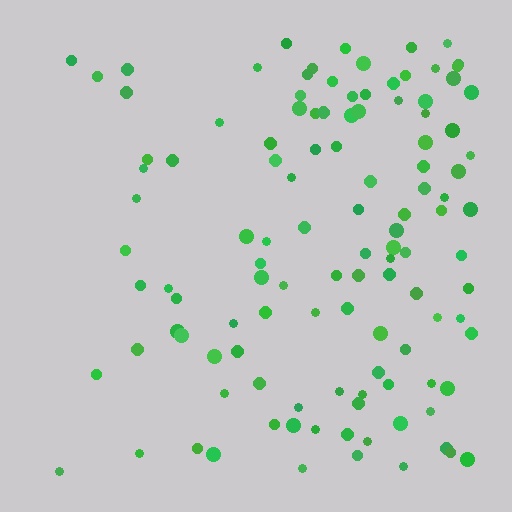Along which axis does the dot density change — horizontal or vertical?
Horizontal.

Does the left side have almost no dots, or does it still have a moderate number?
Still a moderate number, just noticeably fewer than the right.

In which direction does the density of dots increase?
From left to right, with the right side densest.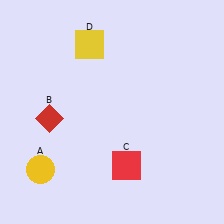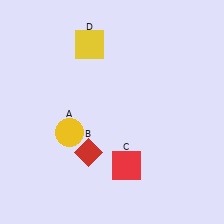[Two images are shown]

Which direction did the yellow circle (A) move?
The yellow circle (A) moved up.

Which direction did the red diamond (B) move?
The red diamond (B) moved right.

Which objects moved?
The objects that moved are: the yellow circle (A), the red diamond (B).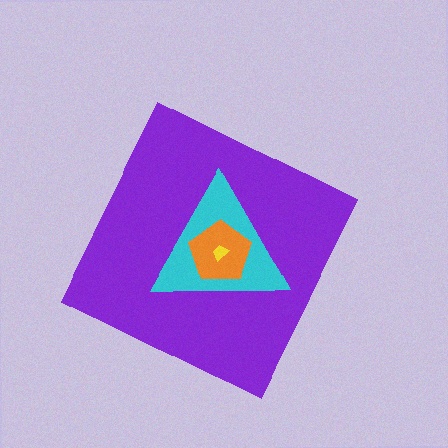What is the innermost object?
The yellow trapezoid.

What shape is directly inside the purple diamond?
The cyan triangle.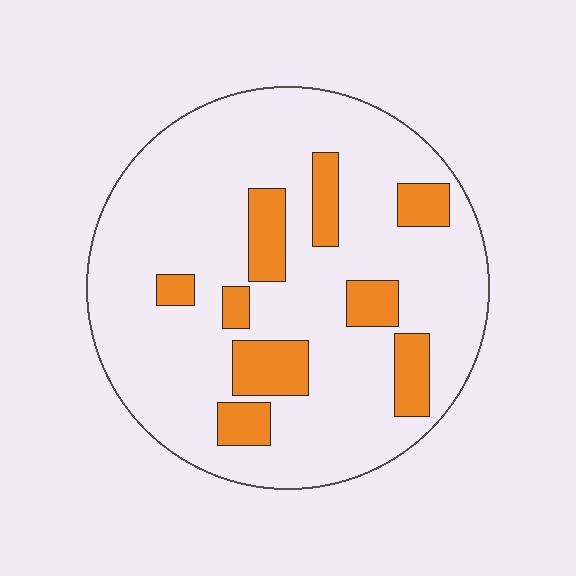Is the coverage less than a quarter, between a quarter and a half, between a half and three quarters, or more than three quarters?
Less than a quarter.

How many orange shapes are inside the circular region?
9.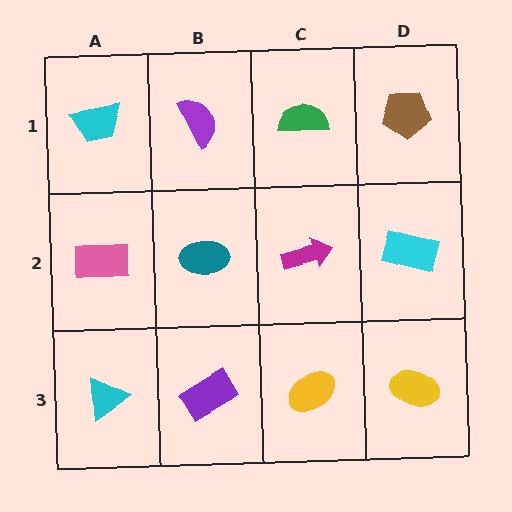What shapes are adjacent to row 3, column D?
A cyan rectangle (row 2, column D), a yellow ellipse (row 3, column C).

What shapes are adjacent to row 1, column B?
A teal ellipse (row 2, column B), a cyan trapezoid (row 1, column A), a green semicircle (row 1, column C).